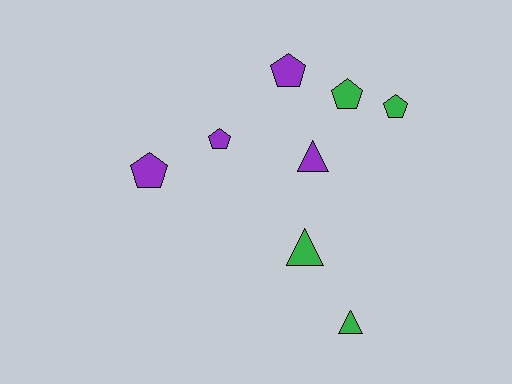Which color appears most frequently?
Green, with 4 objects.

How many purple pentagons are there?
There are 3 purple pentagons.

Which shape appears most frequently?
Pentagon, with 5 objects.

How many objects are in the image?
There are 8 objects.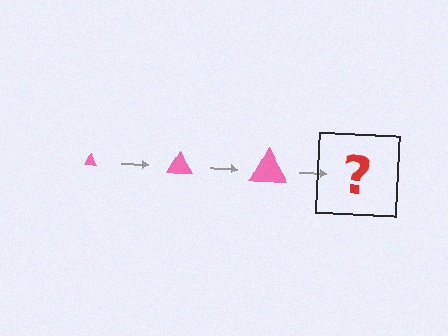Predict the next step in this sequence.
The next step is a pink triangle, larger than the previous one.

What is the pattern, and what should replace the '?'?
The pattern is that the triangle gets progressively larger each step. The '?' should be a pink triangle, larger than the previous one.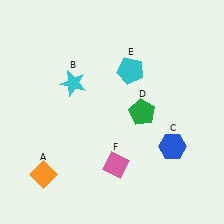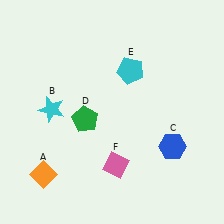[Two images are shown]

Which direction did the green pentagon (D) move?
The green pentagon (D) moved left.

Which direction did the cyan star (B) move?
The cyan star (B) moved down.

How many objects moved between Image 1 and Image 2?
2 objects moved between the two images.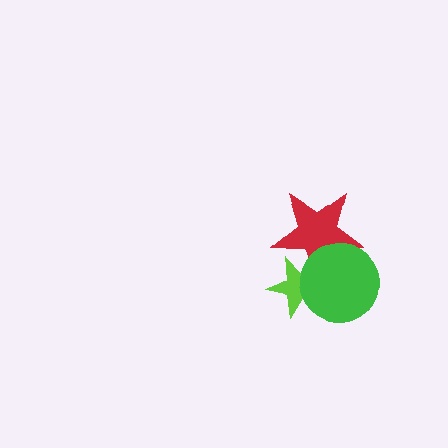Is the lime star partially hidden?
Yes, it is partially covered by another shape.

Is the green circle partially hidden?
No, no other shape covers it.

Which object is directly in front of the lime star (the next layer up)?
The red star is directly in front of the lime star.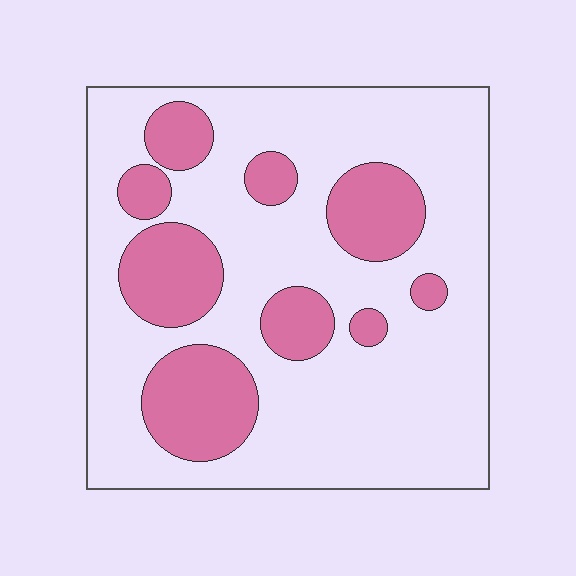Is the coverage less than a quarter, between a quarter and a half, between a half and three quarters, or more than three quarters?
Between a quarter and a half.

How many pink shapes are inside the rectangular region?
9.